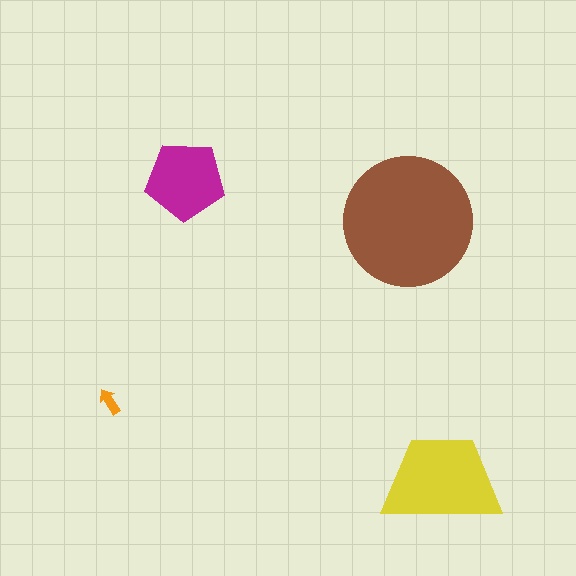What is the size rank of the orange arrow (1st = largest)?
4th.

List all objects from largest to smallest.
The brown circle, the yellow trapezoid, the magenta pentagon, the orange arrow.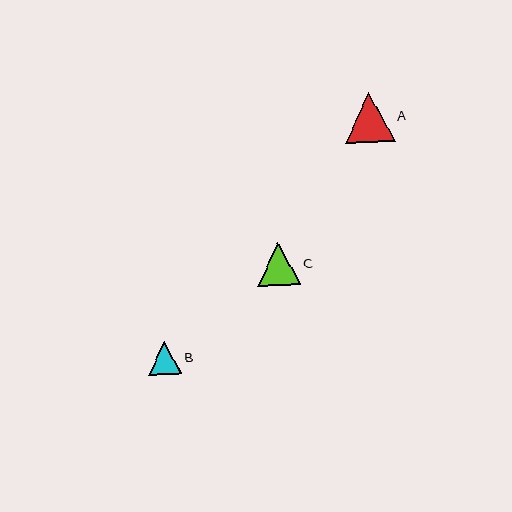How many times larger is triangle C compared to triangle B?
Triangle C is approximately 1.3 times the size of triangle B.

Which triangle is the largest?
Triangle A is the largest with a size of approximately 50 pixels.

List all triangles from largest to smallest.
From largest to smallest: A, C, B.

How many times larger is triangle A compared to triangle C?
Triangle A is approximately 1.1 times the size of triangle C.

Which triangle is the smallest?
Triangle B is the smallest with a size of approximately 33 pixels.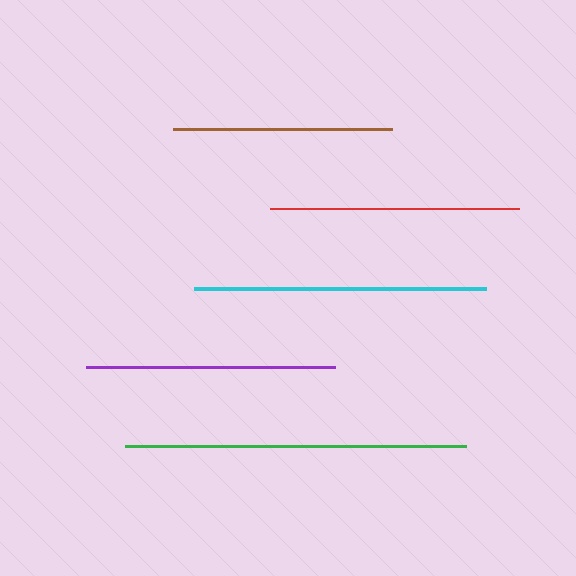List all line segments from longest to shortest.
From longest to shortest: green, cyan, red, purple, brown.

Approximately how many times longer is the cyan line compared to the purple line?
The cyan line is approximately 1.2 times the length of the purple line.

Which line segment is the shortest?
The brown line is the shortest at approximately 219 pixels.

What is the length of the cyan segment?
The cyan segment is approximately 292 pixels long.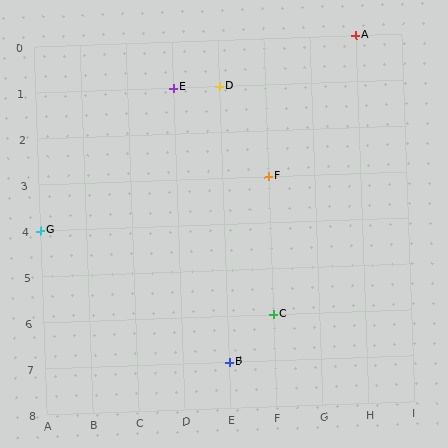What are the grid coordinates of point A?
Point A is at grid coordinates (H, 0).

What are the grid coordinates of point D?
Point D is at grid coordinates (E, 1).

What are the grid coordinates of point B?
Point B is at grid coordinates (E, 7).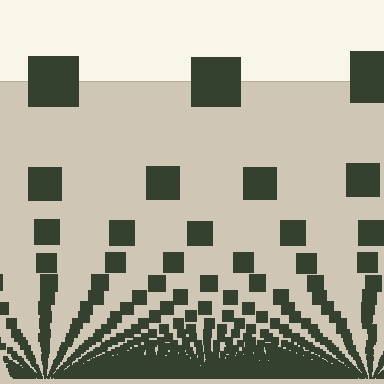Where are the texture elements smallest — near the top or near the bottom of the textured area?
Near the bottom.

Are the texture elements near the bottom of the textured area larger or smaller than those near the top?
Smaller. The gradient is inverted — elements near the bottom are smaller and denser.